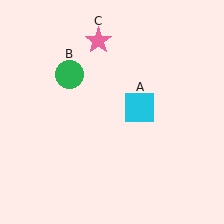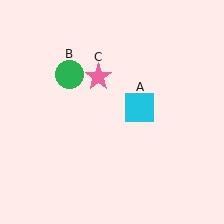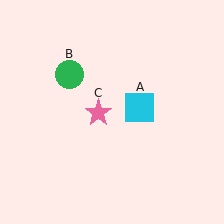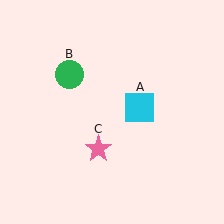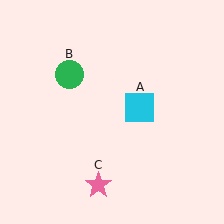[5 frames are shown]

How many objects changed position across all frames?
1 object changed position: pink star (object C).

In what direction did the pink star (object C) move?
The pink star (object C) moved down.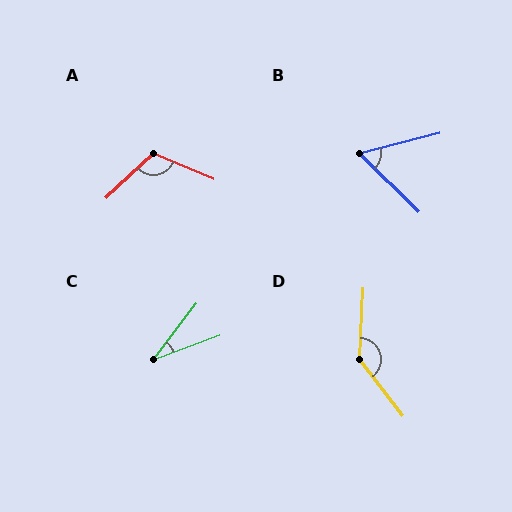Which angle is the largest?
D, at approximately 140 degrees.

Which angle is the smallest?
C, at approximately 32 degrees.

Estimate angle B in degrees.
Approximately 59 degrees.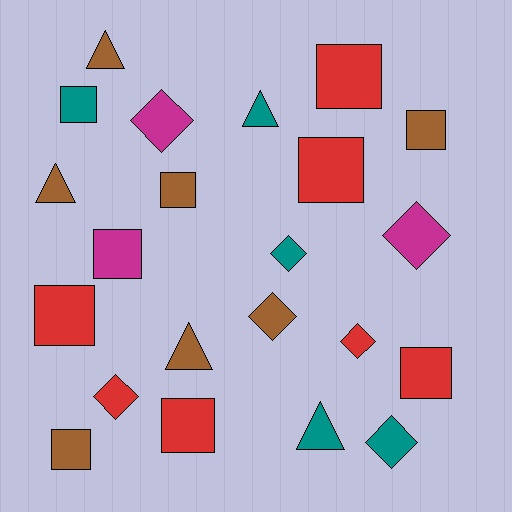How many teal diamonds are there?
There are 2 teal diamonds.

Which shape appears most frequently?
Square, with 10 objects.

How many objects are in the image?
There are 22 objects.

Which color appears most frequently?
Red, with 7 objects.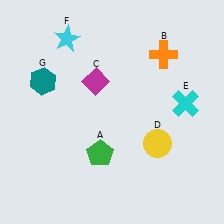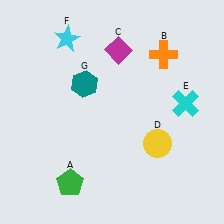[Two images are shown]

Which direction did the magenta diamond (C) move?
The magenta diamond (C) moved up.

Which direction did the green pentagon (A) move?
The green pentagon (A) moved left.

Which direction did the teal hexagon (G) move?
The teal hexagon (G) moved right.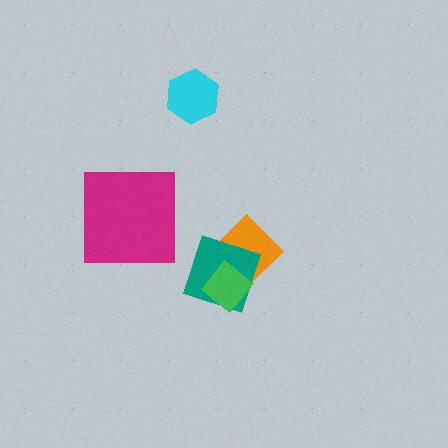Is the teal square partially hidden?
Yes, it is partially covered by another shape.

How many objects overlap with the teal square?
2 objects overlap with the teal square.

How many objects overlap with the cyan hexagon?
0 objects overlap with the cyan hexagon.